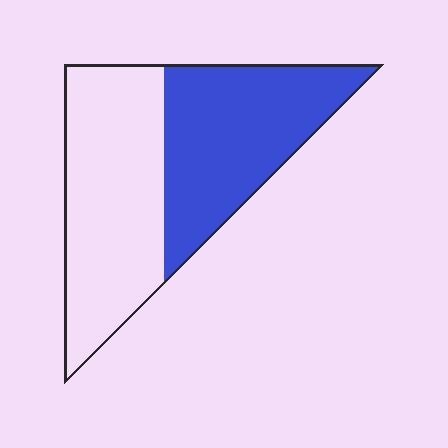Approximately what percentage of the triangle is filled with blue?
Approximately 45%.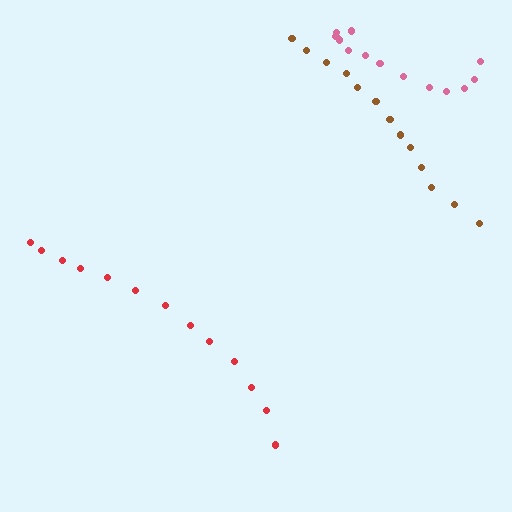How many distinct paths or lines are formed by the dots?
There are 3 distinct paths.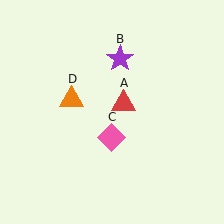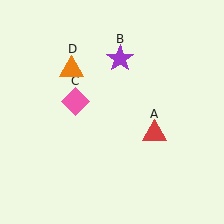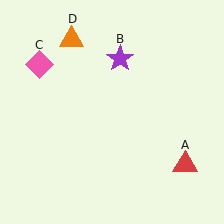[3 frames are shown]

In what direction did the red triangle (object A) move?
The red triangle (object A) moved down and to the right.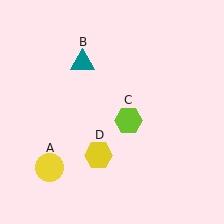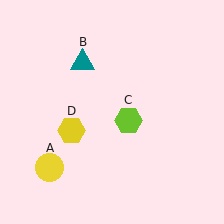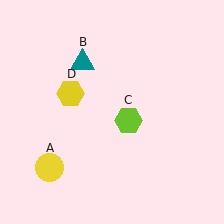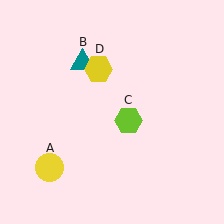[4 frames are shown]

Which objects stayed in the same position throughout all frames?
Yellow circle (object A) and teal triangle (object B) and lime hexagon (object C) remained stationary.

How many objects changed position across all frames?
1 object changed position: yellow hexagon (object D).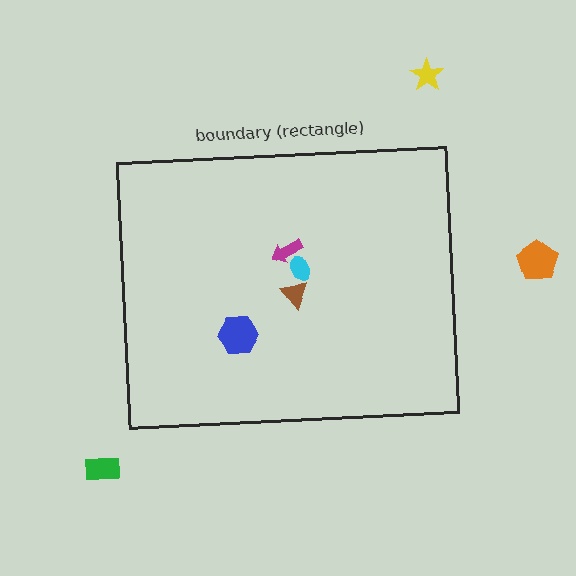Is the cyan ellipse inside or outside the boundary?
Inside.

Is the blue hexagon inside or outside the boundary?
Inside.